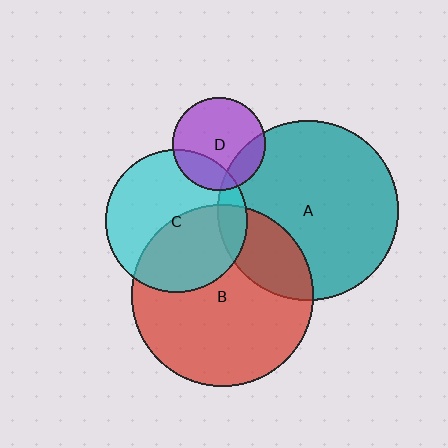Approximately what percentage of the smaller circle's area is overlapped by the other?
Approximately 45%.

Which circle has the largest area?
Circle B (red).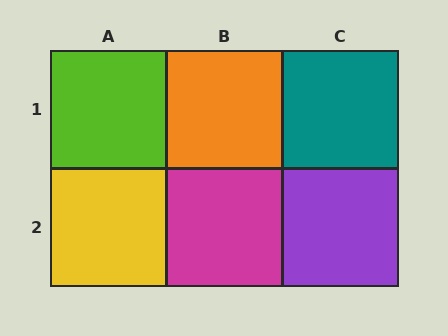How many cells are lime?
1 cell is lime.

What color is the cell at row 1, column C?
Teal.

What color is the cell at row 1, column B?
Orange.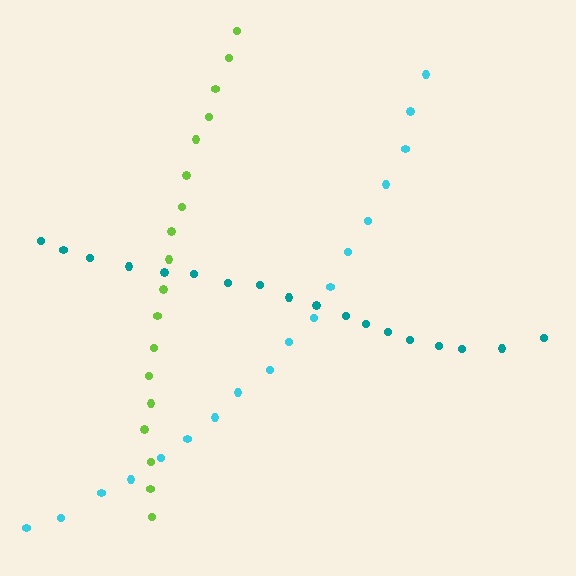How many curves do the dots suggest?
There are 3 distinct paths.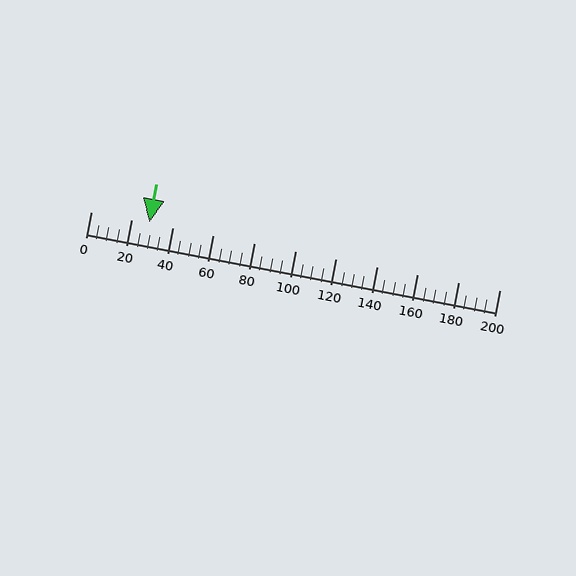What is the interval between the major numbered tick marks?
The major tick marks are spaced 20 units apart.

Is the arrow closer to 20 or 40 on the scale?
The arrow is closer to 20.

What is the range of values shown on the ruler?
The ruler shows values from 0 to 200.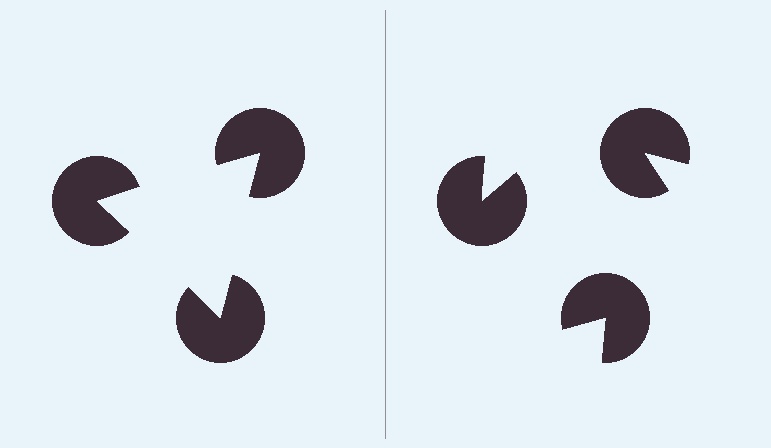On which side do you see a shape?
An illusory triangle appears on the left side. On the right side the wedge cuts are rotated, so no coherent shape forms.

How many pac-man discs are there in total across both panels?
6 — 3 on each side.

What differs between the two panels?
The pac-man discs are positioned identically on both sides; only the wedge orientations differ. On the left they align to a triangle; on the right they are misaligned.